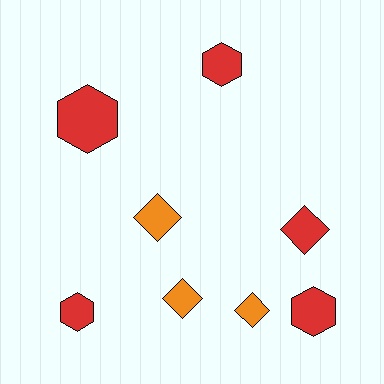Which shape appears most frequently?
Diamond, with 4 objects.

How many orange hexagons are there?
There are no orange hexagons.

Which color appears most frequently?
Red, with 5 objects.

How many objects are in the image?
There are 8 objects.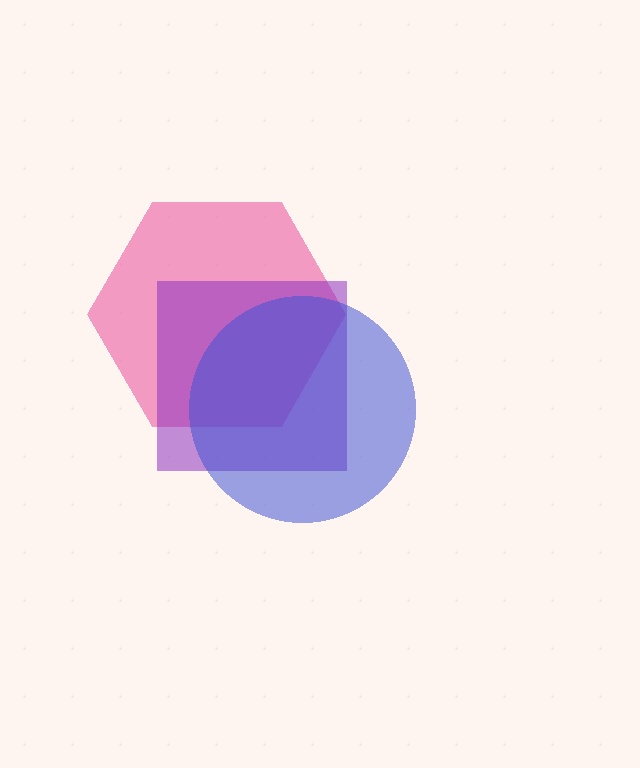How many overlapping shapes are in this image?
There are 3 overlapping shapes in the image.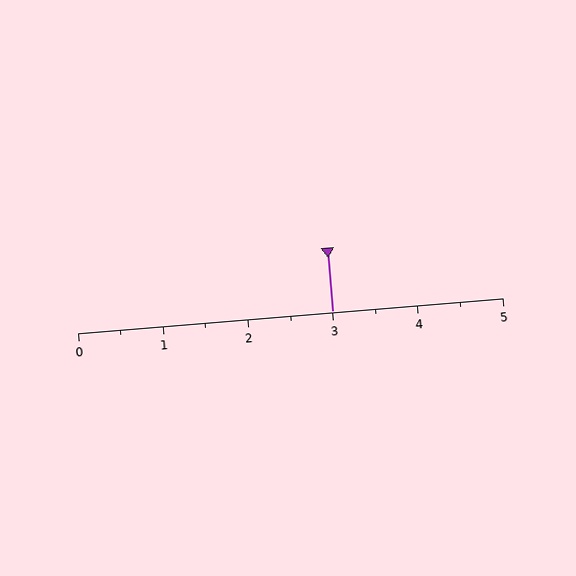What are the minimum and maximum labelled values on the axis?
The axis runs from 0 to 5.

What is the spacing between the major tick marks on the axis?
The major ticks are spaced 1 apart.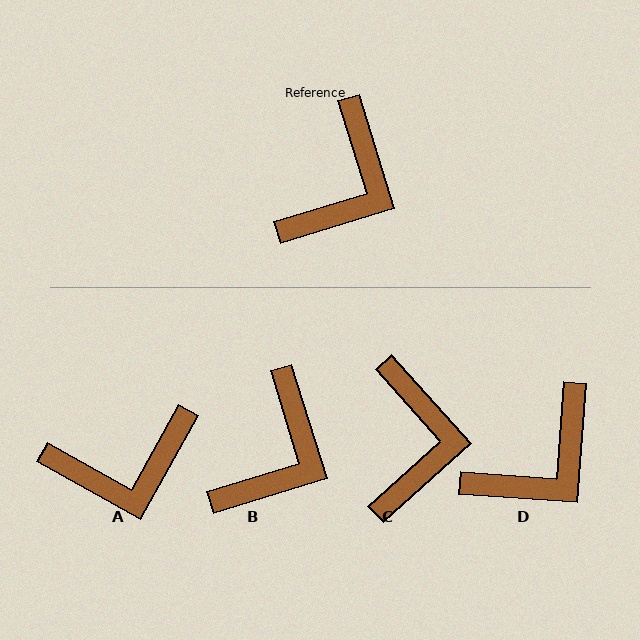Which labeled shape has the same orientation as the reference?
B.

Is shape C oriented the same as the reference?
No, it is off by about 25 degrees.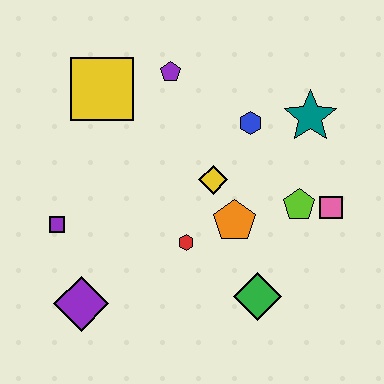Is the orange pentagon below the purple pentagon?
Yes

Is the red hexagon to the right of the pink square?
No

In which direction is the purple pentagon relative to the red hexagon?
The purple pentagon is above the red hexagon.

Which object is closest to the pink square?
The lime pentagon is closest to the pink square.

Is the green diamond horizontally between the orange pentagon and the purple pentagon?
No